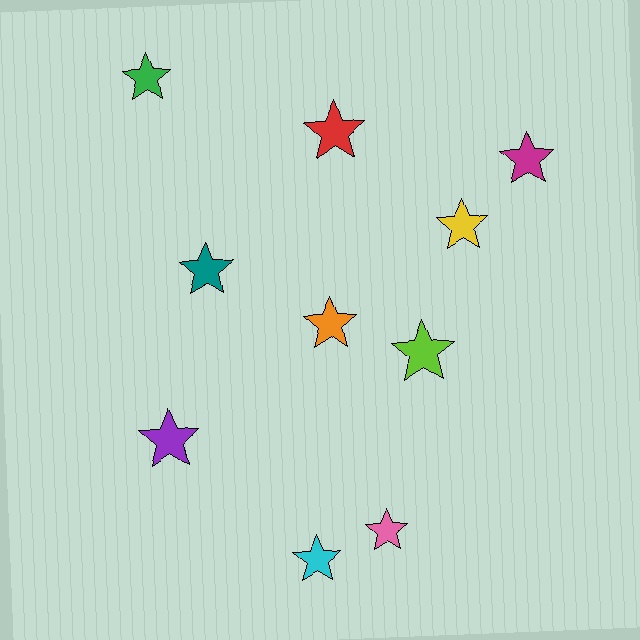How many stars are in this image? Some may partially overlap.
There are 10 stars.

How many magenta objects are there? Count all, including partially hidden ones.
There is 1 magenta object.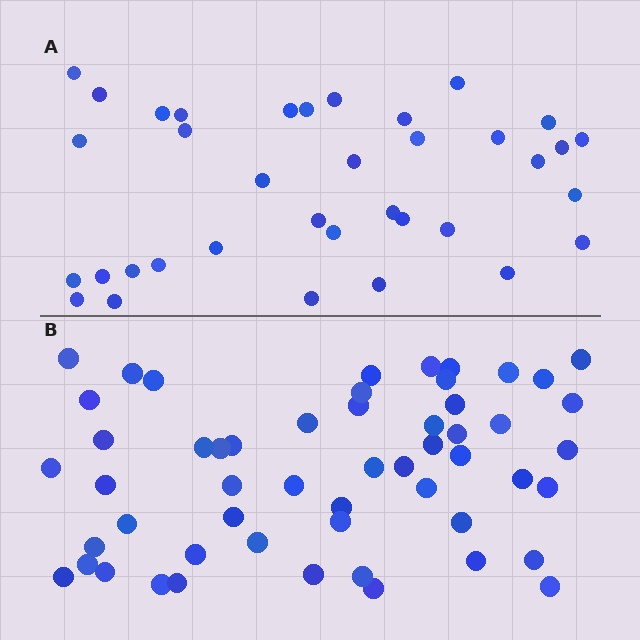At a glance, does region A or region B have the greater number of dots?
Region B (the bottom region) has more dots.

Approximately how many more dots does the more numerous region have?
Region B has approximately 20 more dots than region A.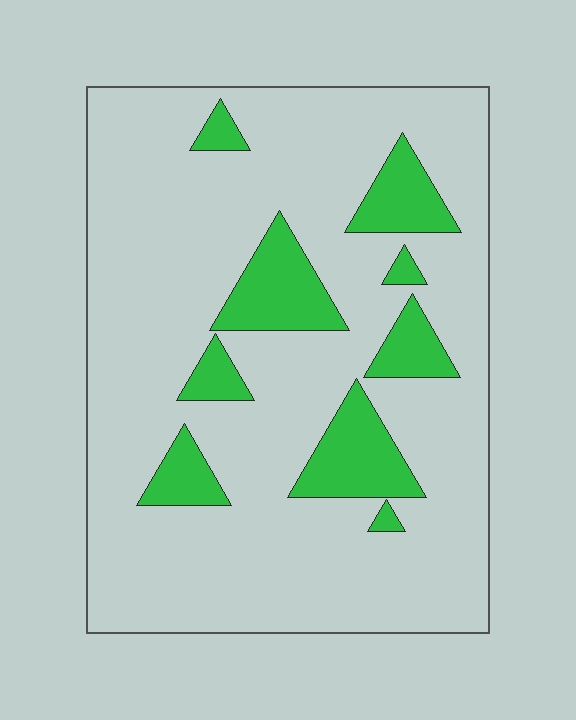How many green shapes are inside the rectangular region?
9.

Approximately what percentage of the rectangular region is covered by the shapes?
Approximately 15%.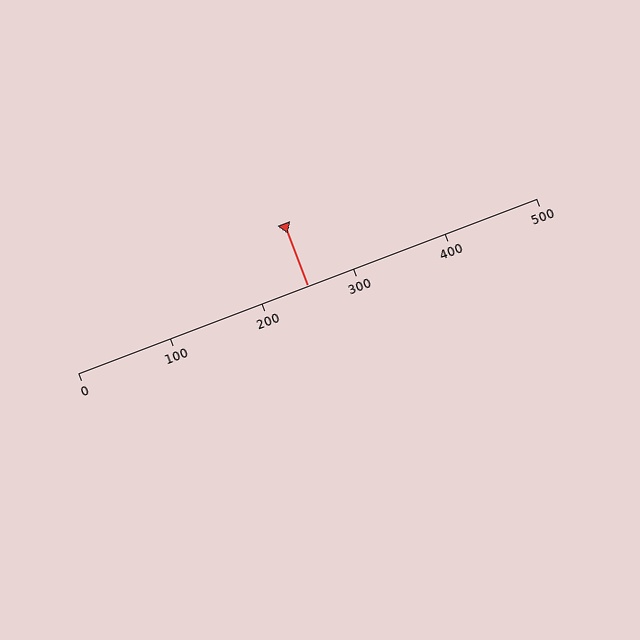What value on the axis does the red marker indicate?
The marker indicates approximately 250.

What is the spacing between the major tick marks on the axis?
The major ticks are spaced 100 apart.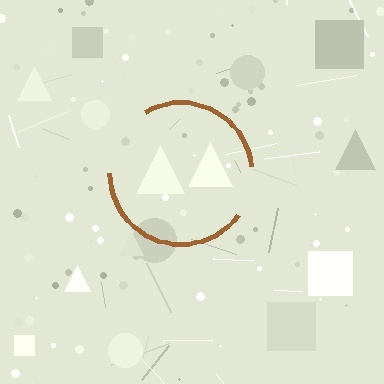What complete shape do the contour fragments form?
The contour fragments form a circle.